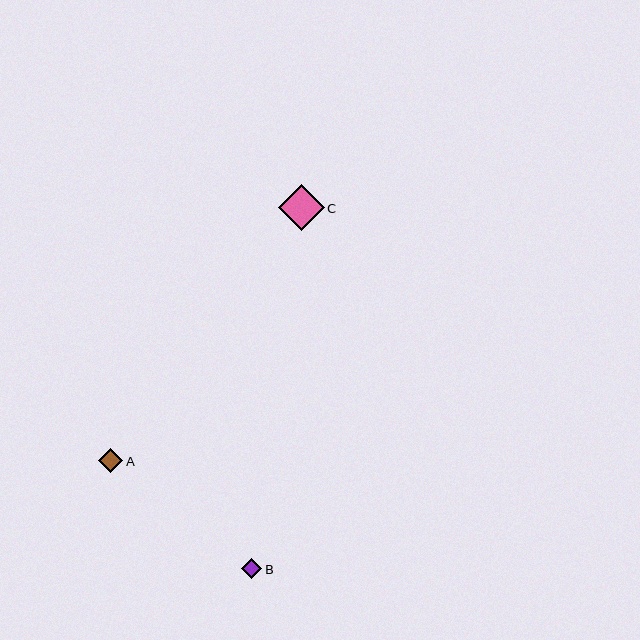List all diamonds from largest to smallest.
From largest to smallest: C, A, B.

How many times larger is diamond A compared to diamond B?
Diamond A is approximately 1.2 times the size of diamond B.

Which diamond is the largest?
Diamond C is the largest with a size of approximately 46 pixels.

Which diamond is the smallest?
Diamond B is the smallest with a size of approximately 20 pixels.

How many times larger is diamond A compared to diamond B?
Diamond A is approximately 1.2 times the size of diamond B.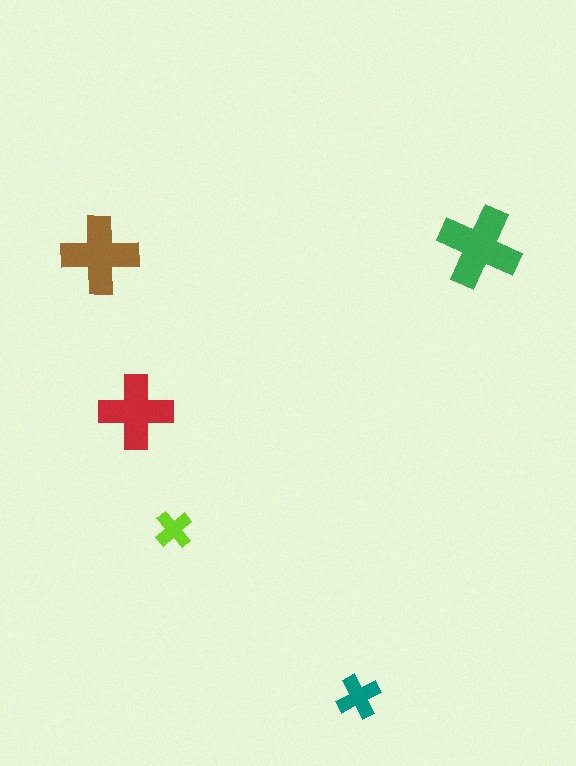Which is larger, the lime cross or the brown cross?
The brown one.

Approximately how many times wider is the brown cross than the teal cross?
About 1.5 times wider.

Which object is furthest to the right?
The green cross is rightmost.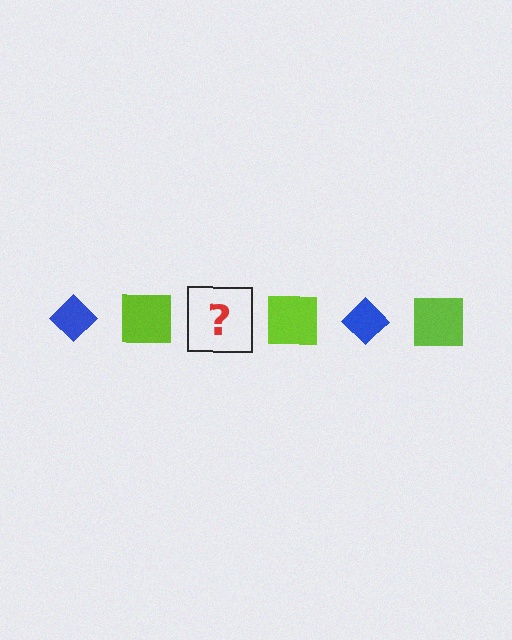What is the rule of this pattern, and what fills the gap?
The rule is that the pattern alternates between blue diamond and lime square. The gap should be filled with a blue diamond.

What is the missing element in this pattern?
The missing element is a blue diamond.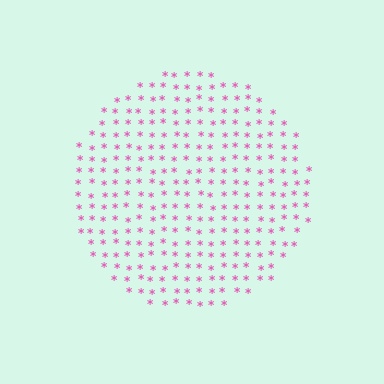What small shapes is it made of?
It is made of small asterisks.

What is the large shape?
The large shape is a circle.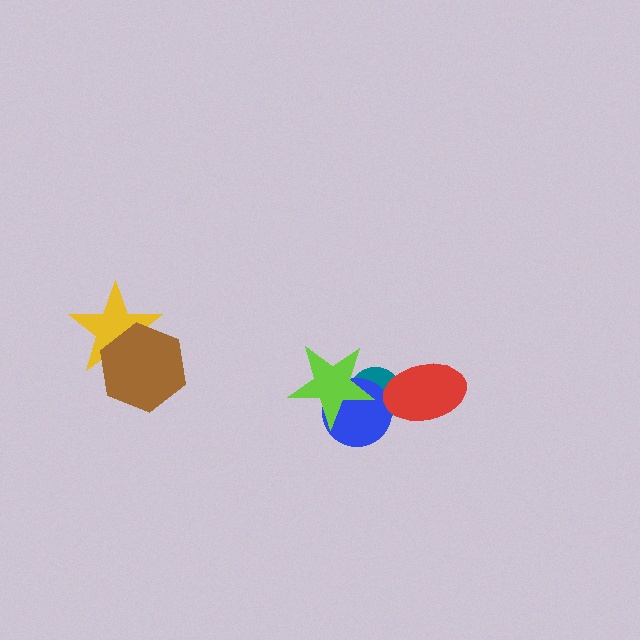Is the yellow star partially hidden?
Yes, it is partially covered by another shape.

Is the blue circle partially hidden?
Yes, it is partially covered by another shape.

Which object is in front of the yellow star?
The brown hexagon is in front of the yellow star.